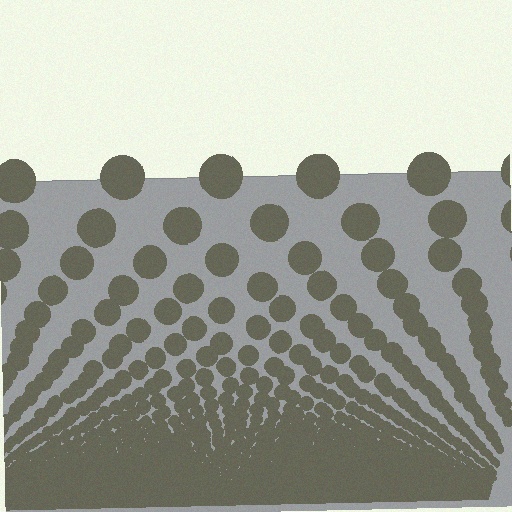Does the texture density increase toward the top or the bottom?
Density increases toward the bottom.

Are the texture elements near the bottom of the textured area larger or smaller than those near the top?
Smaller. The gradient is inverted — elements near the bottom are smaller and denser.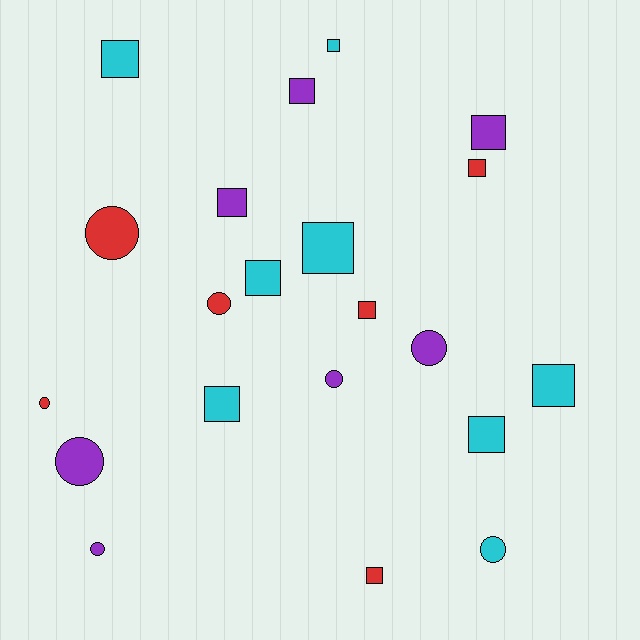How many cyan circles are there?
There is 1 cyan circle.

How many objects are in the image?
There are 21 objects.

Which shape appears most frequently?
Square, with 13 objects.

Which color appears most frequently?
Cyan, with 8 objects.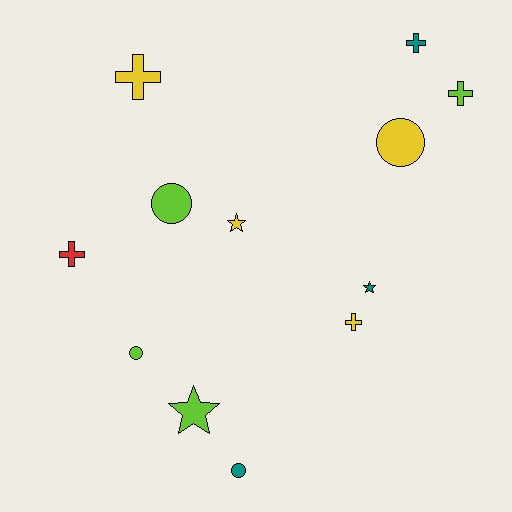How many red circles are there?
There are no red circles.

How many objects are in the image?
There are 12 objects.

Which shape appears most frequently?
Cross, with 5 objects.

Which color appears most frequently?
Yellow, with 4 objects.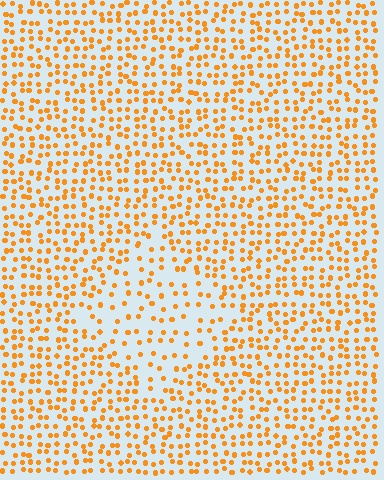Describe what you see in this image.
The image contains small orange elements arranged at two different densities. A diamond-shaped region is visible where the elements are less densely packed than the surrounding area.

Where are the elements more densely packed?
The elements are more densely packed outside the diamond boundary.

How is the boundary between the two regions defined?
The boundary is defined by a change in element density (approximately 1.9x ratio). All elements are the same color, size, and shape.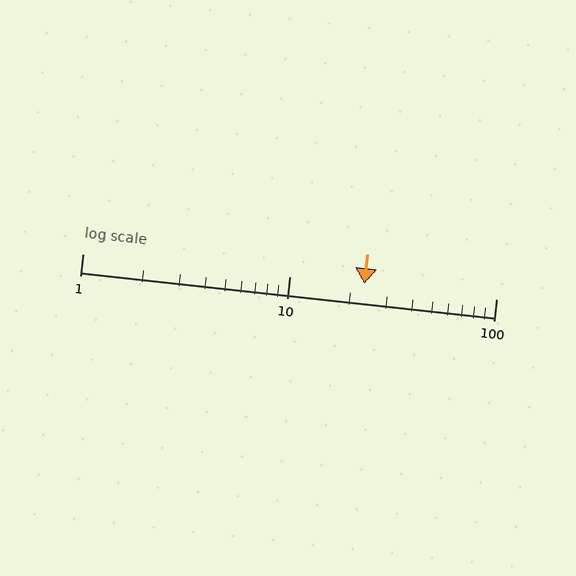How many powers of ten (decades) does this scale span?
The scale spans 2 decades, from 1 to 100.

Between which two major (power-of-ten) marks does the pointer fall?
The pointer is between 10 and 100.